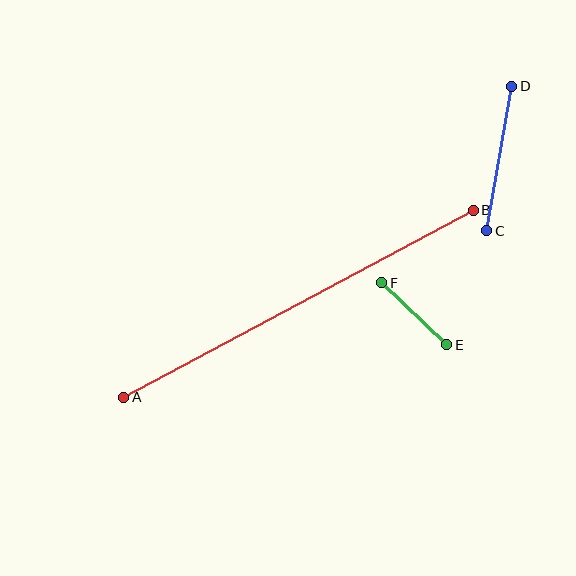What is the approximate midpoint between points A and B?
The midpoint is at approximately (299, 304) pixels.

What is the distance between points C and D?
The distance is approximately 146 pixels.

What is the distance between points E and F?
The distance is approximately 90 pixels.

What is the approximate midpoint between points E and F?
The midpoint is at approximately (414, 314) pixels.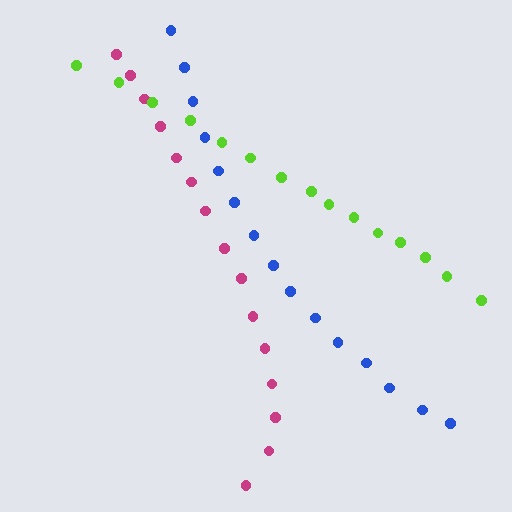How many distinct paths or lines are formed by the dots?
There are 3 distinct paths.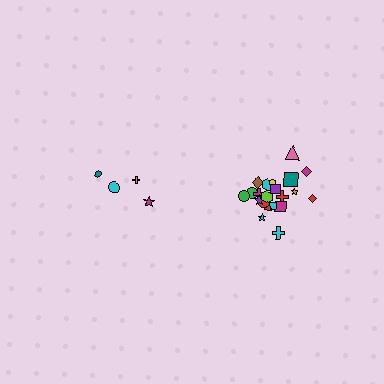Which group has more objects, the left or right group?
The right group.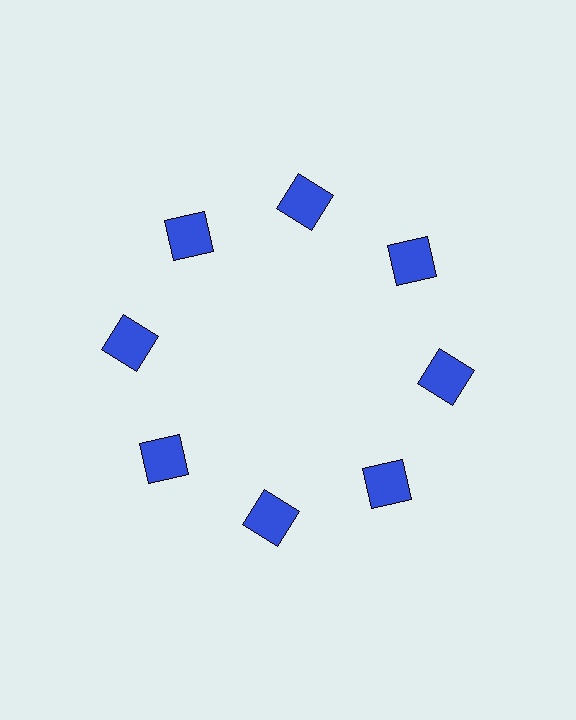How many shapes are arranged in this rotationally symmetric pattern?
There are 8 shapes, arranged in 8 groups of 1.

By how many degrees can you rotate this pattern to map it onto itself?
The pattern maps onto itself every 45 degrees of rotation.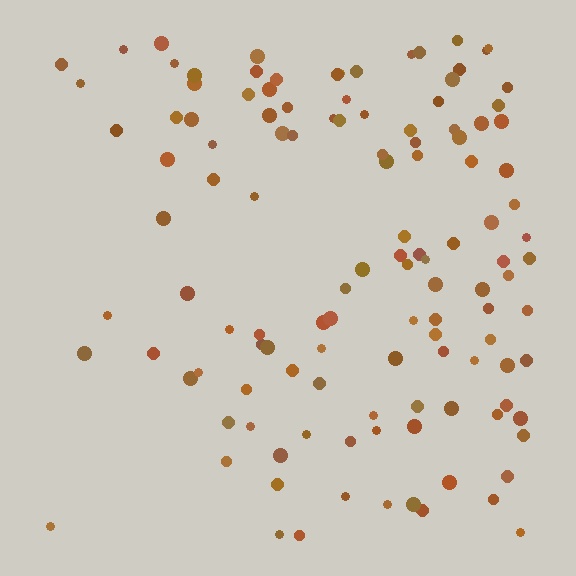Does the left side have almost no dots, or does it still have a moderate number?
Still a moderate number, just noticeably fewer than the right.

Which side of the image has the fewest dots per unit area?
The left.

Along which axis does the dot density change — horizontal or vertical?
Horizontal.